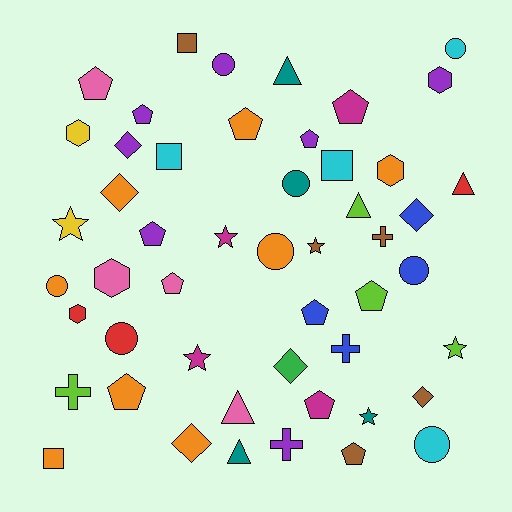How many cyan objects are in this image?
There are 4 cyan objects.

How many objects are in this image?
There are 50 objects.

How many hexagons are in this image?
There are 5 hexagons.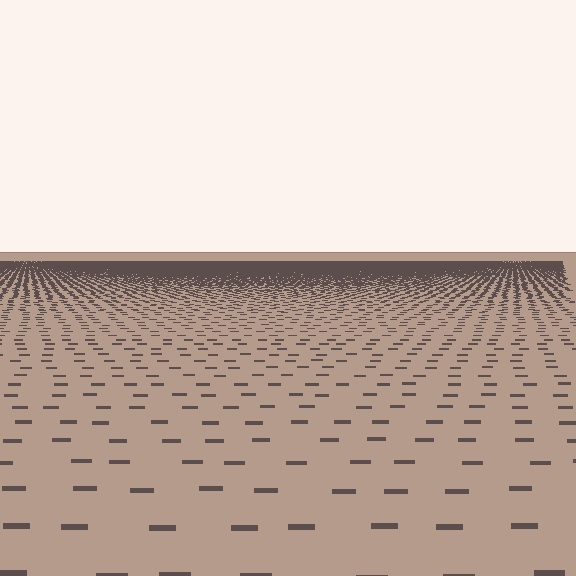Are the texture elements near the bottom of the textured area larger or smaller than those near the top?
Larger. Near the bottom, elements are closer to the viewer and appear at a bigger on-screen size.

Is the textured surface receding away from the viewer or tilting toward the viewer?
The surface is receding away from the viewer. Texture elements get smaller and denser toward the top.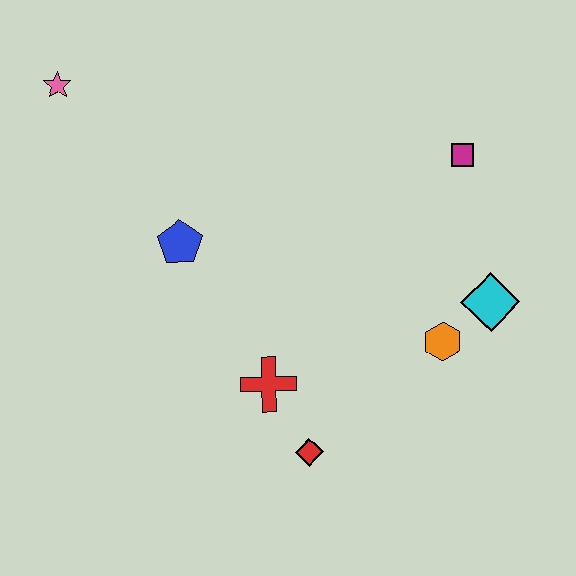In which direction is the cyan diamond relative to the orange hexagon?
The cyan diamond is to the right of the orange hexagon.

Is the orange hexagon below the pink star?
Yes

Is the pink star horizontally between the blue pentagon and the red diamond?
No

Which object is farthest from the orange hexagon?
The pink star is farthest from the orange hexagon.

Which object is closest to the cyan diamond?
The orange hexagon is closest to the cyan diamond.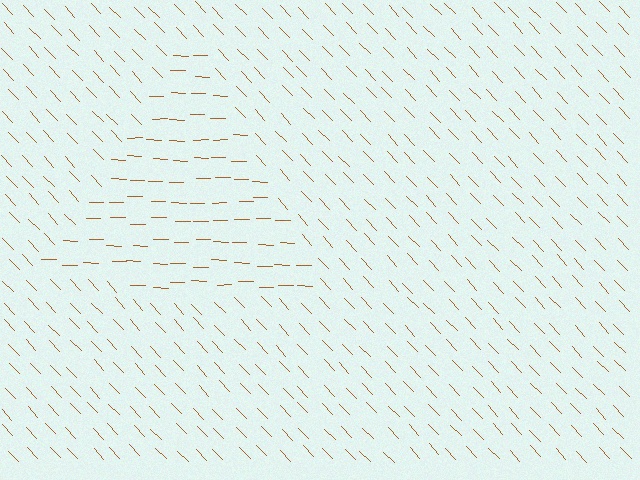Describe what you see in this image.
The image is filled with small brown line segments. A triangle region in the image has lines oriented differently from the surrounding lines, creating a visible texture boundary.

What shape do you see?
I see a triangle.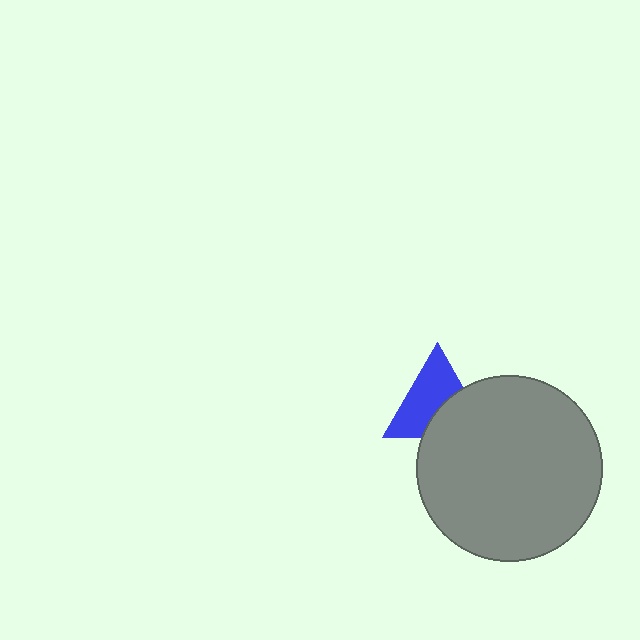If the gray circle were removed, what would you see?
You would see the complete blue triangle.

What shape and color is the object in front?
The object in front is a gray circle.